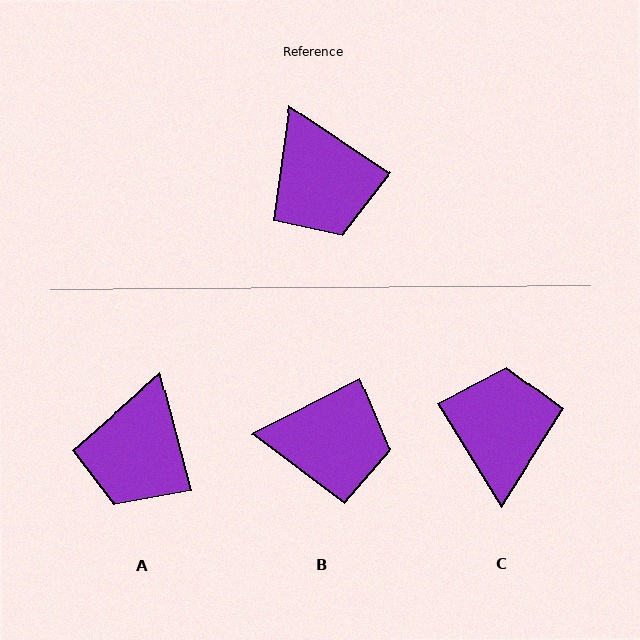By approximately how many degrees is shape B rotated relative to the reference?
Approximately 61 degrees counter-clockwise.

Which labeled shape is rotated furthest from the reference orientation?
C, about 155 degrees away.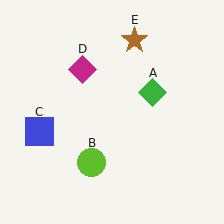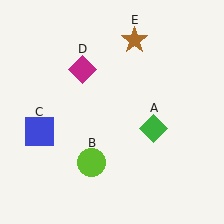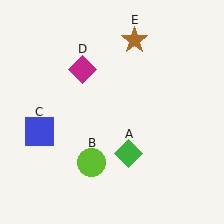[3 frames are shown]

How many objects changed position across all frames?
1 object changed position: green diamond (object A).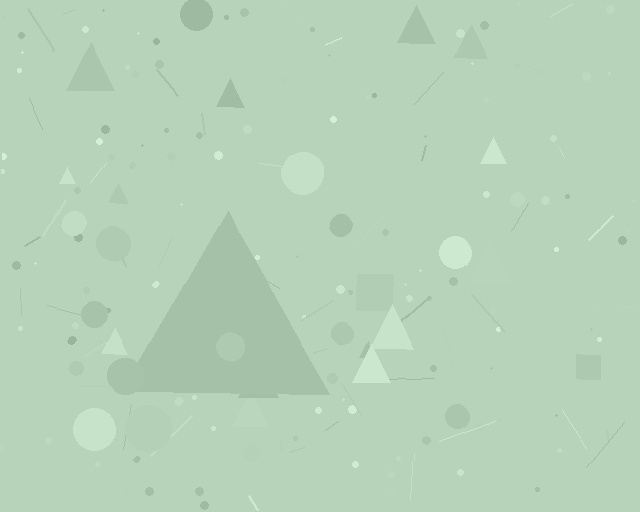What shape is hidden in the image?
A triangle is hidden in the image.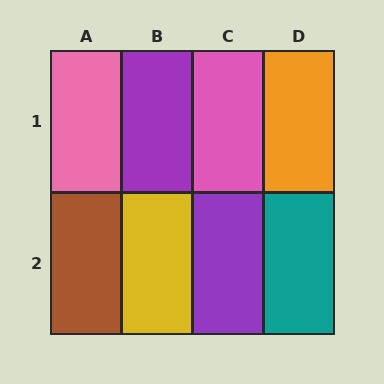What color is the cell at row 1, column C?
Pink.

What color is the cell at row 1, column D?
Orange.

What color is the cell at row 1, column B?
Purple.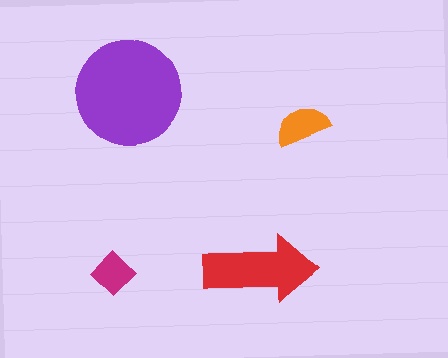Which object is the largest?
The purple circle.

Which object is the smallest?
The magenta diamond.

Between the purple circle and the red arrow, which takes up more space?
The purple circle.